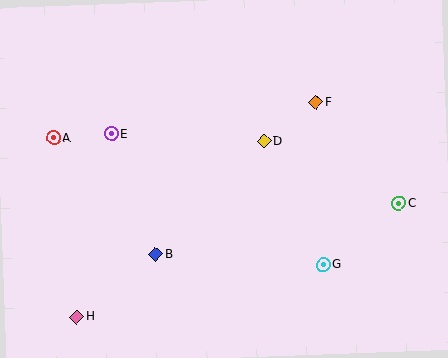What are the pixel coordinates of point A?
Point A is at (53, 138).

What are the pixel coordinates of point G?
Point G is at (323, 265).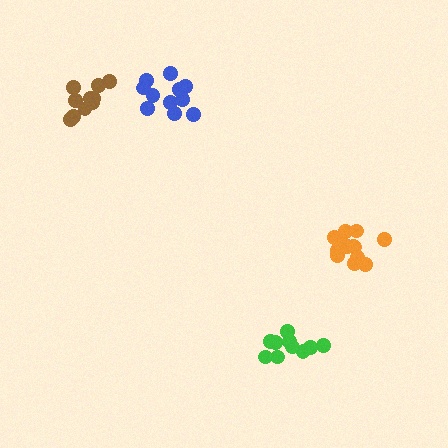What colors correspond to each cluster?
The clusters are colored: brown, green, blue, orange.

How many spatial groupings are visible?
There are 4 spatial groupings.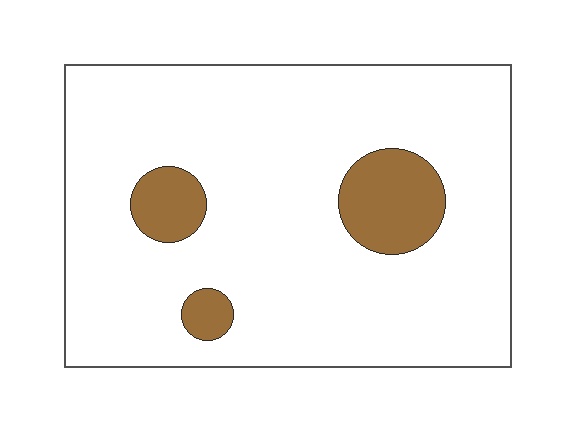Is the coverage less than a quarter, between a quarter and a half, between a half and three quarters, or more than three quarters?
Less than a quarter.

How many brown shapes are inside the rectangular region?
3.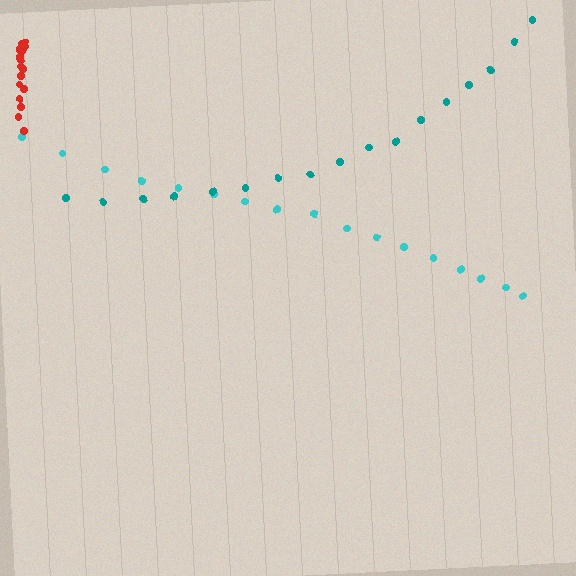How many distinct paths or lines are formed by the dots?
There are 3 distinct paths.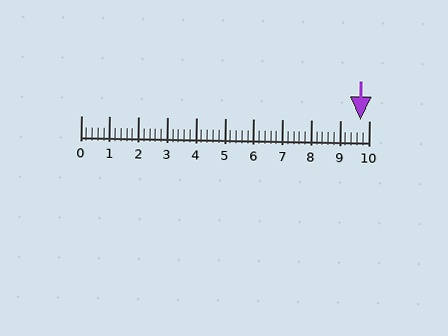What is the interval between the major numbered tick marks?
The major tick marks are spaced 1 units apart.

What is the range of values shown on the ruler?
The ruler shows values from 0 to 10.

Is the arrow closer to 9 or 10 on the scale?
The arrow is closer to 10.